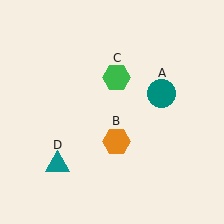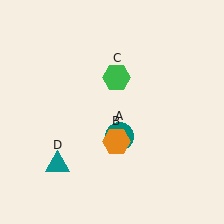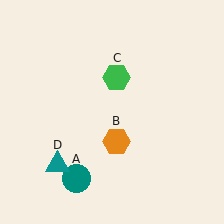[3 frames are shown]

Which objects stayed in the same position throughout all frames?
Orange hexagon (object B) and green hexagon (object C) and teal triangle (object D) remained stationary.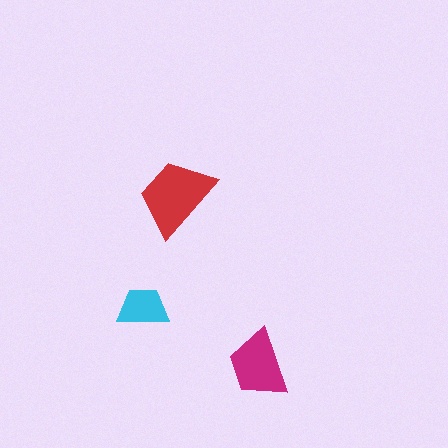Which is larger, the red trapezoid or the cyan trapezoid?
The red one.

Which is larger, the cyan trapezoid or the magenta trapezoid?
The magenta one.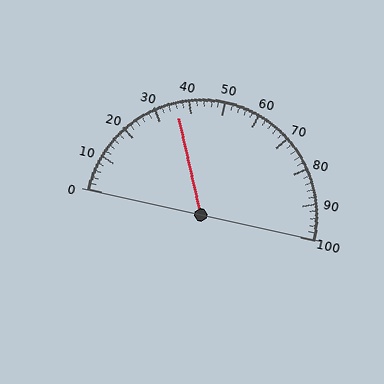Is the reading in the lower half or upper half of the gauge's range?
The reading is in the lower half of the range (0 to 100).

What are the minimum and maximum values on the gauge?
The gauge ranges from 0 to 100.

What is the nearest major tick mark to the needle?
The nearest major tick mark is 40.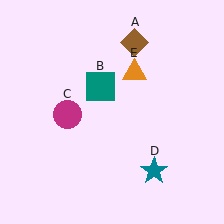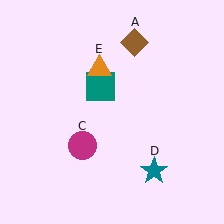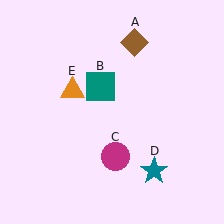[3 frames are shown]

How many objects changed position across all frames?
2 objects changed position: magenta circle (object C), orange triangle (object E).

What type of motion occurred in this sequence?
The magenta circle (object C), orange triangle (object E) rotated counterclockwise around the center of the scene.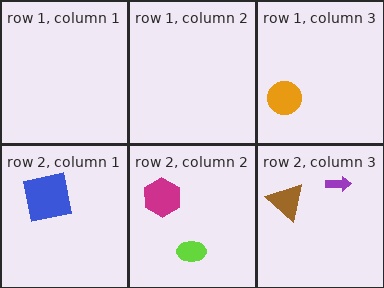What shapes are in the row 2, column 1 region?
The blue square.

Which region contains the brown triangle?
The row 2, column 3 region.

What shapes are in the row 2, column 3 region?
The purple arrow, the brown triangle.